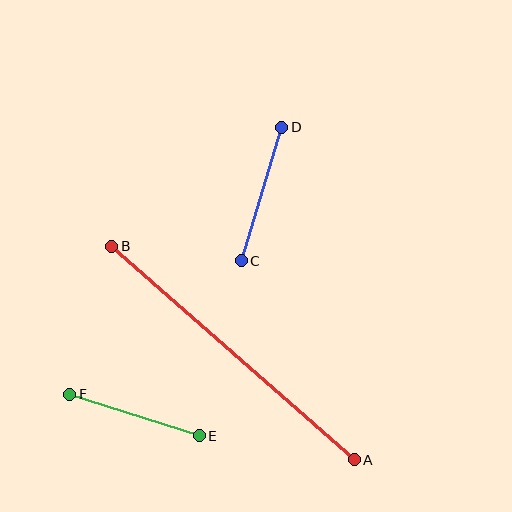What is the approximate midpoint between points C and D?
The midpoint is at approximately (262, 194) pixels.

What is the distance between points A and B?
The distance is approximately 323 pixels.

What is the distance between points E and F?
The distance is approximately 136 pixels.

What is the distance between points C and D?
The distance is approximately 140 pixels.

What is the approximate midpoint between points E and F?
The midpoint is at approximately (134, 415) pixels.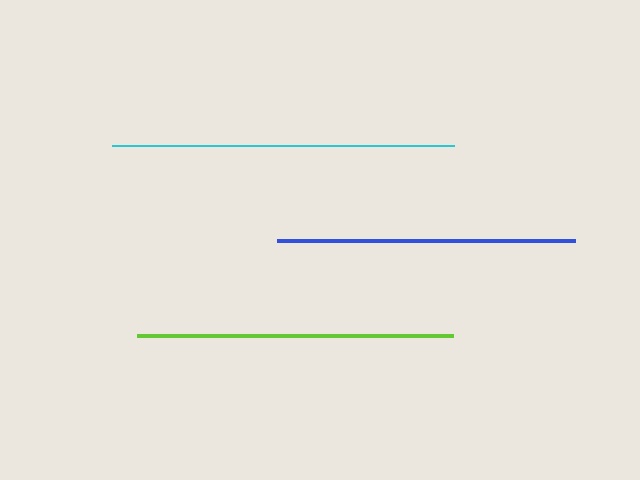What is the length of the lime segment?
The lime segment is approximately 316 pixels long.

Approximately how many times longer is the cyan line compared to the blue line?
The cyan line is approximately 1.1 times the length of the blue line.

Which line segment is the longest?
The cyan line is the longest at approximately 342 pixels.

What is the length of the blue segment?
The blue segment is approximately 298 pixels long.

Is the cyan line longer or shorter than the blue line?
The cyan line is longer than the blue line.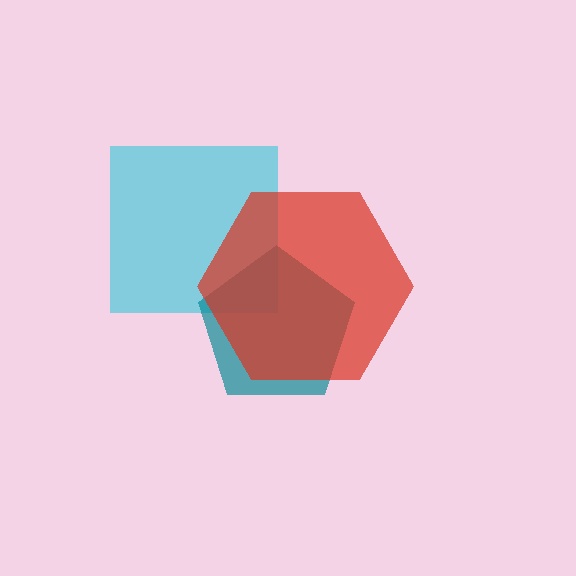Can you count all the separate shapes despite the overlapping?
Yes, there are 3 separate shapes.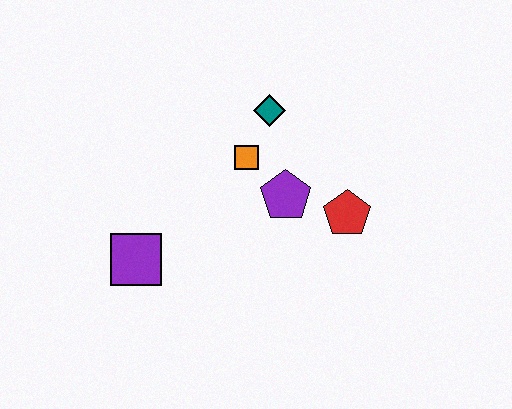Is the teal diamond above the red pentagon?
Yes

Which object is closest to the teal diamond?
The orange square is closest to the teal diamond.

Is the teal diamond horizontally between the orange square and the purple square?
No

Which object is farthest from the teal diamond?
The purple square is farthest from the teal diamond.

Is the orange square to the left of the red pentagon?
Yes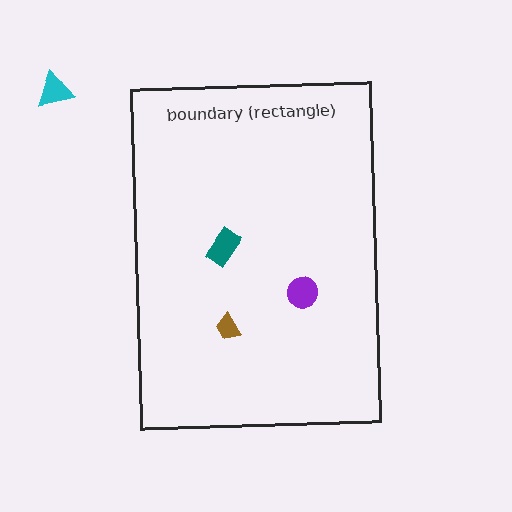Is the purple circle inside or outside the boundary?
Inside.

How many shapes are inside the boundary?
3 inside, 1 outside.